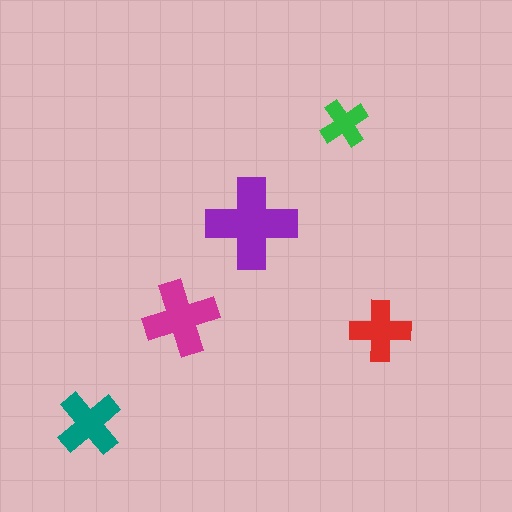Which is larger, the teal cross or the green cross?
The teal one.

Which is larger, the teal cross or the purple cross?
The purple one.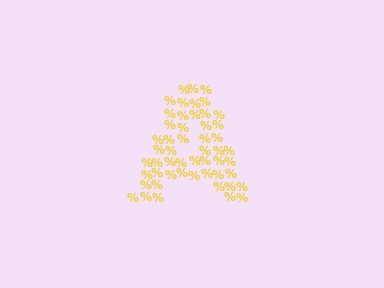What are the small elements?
The small elements are percent signs.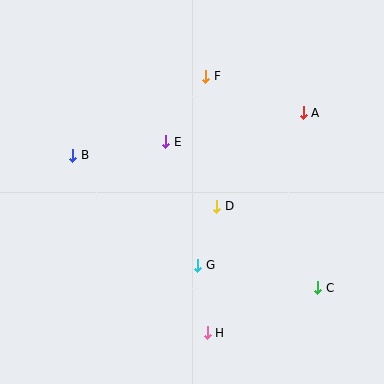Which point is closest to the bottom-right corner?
Point C is closest to the bottom-right corner.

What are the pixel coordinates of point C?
Point C is at (318, 288).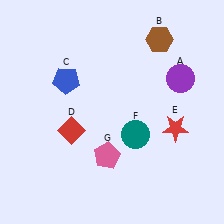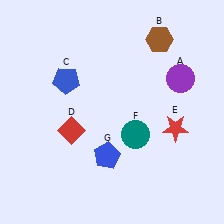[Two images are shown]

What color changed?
The pentagon (G) changed from pink in Image 1 to blue in Image 2.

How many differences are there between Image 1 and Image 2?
There is 1 difference between the two images.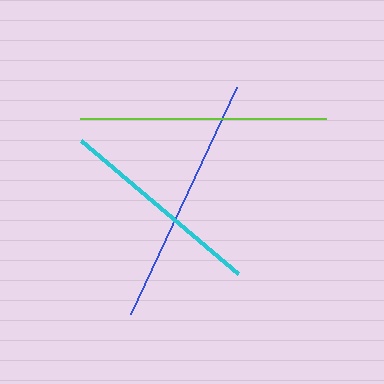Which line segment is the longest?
The blue line is the longest at approximately 252 pixels.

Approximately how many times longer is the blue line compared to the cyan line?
The blue line is approximately 1.2 times the length of the cyan line.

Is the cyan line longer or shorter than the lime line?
The lime line is longer than the cyan line.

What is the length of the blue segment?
The blue segment is approximately 252 pixels long.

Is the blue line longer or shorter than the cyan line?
The blue line is longer than the cyan line.